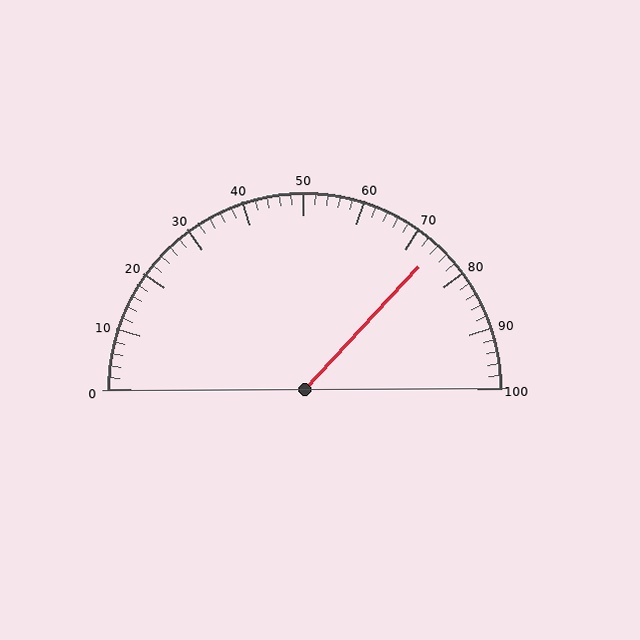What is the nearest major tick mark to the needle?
The nearest major tick mark is 70.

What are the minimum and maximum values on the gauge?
The gauge ranges from 0 to 100.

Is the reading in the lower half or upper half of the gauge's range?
The reading is in the upper half of the range (0 to 100).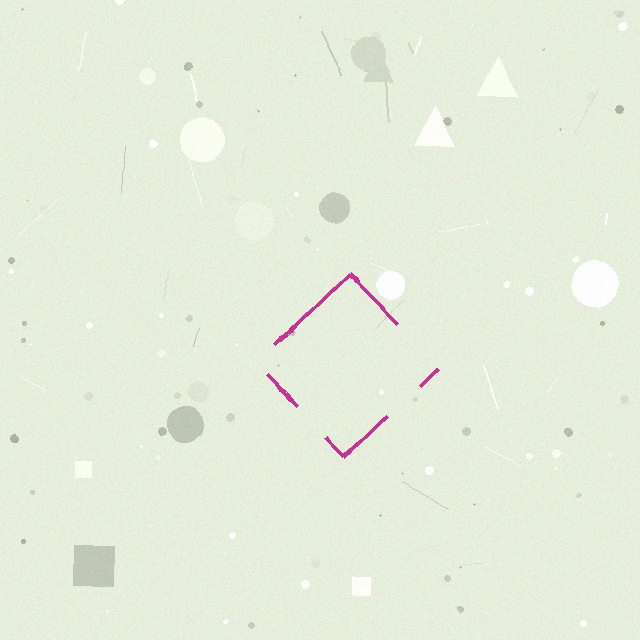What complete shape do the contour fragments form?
The contour fragments form a diamond.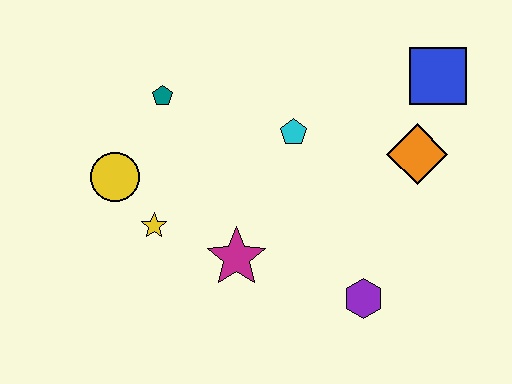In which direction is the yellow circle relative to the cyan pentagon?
The yellow circle is to the left of the cyan pentagon.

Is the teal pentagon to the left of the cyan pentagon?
Yes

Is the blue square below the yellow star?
No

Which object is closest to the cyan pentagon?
The orange diamond is closest to the cyan pentagon.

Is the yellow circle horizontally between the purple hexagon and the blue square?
No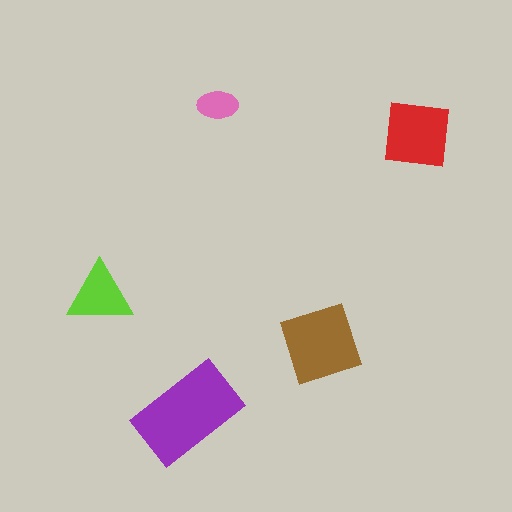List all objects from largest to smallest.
The purple rectangle, the brown diamond, the red square, the lime triangle, the pink ellipse.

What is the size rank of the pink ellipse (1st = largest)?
5th.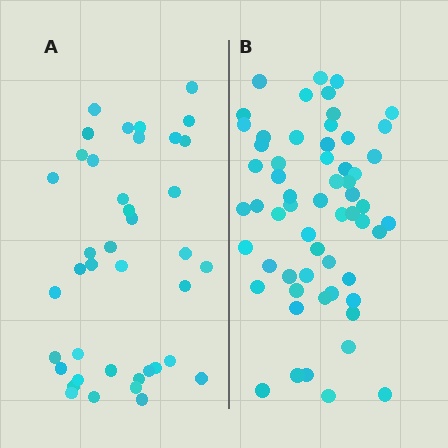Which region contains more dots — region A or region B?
Region B (the right region) has more dots.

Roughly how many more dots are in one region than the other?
Region B has approximately 20 more dots than region A.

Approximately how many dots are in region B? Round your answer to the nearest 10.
About 60 dots. (The exact count is 59, which rounds to 60.)